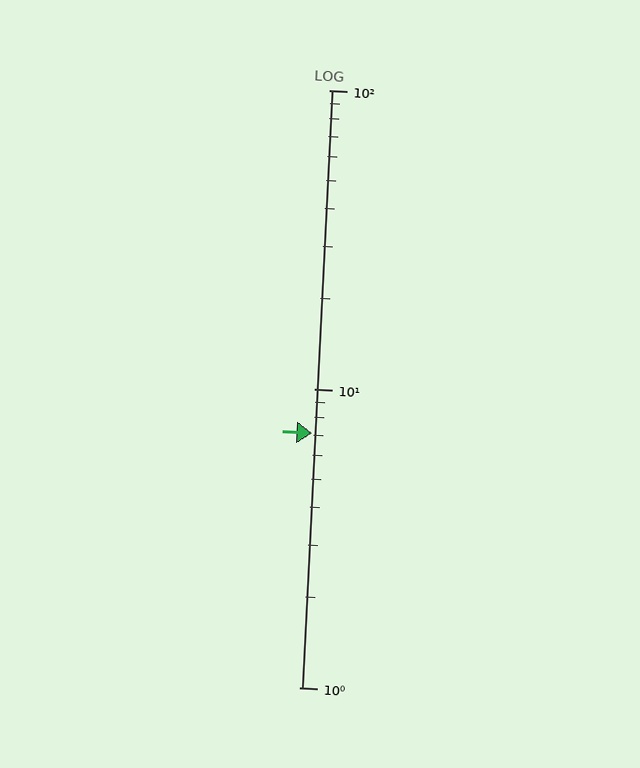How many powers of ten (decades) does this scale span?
The scale spans 2 decades, from 1 to 100.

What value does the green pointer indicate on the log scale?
The pointer indicates approximately 7.1.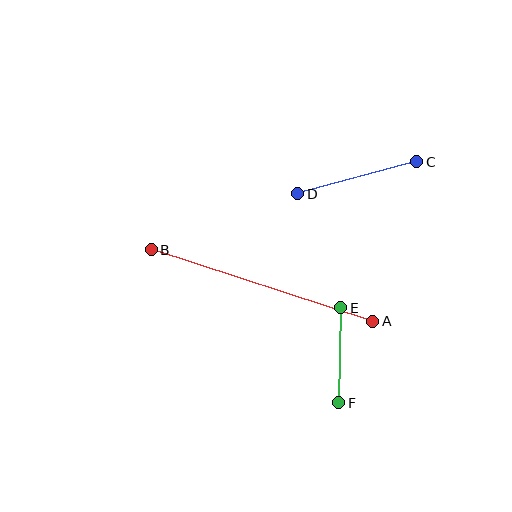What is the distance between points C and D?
The distance is approximately 123 pixels.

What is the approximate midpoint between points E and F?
The midpoint is at approximately (340, 355) pixels.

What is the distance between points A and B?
The distance is approximately 232 pixels.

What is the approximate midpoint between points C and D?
The midpoint is at approximately (357, 178) pixels.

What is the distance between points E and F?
The distance is approximately 95 pixels.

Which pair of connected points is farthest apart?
Points A and B are farthest apart.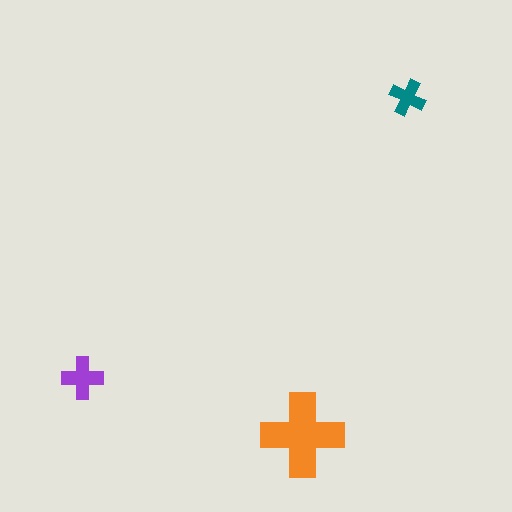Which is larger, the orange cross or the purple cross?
The orange one.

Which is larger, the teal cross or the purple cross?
The purple one.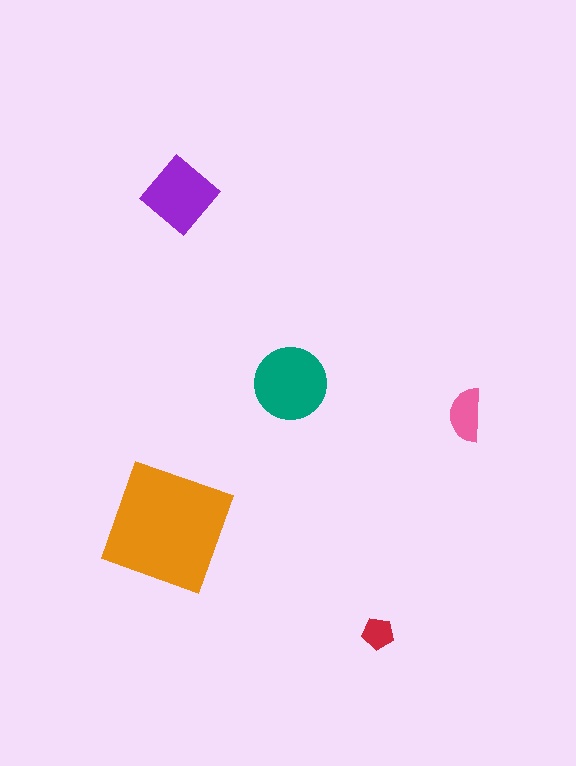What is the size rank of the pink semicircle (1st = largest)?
4th.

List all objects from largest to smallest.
The orange square, the teal circle, the purple diamond, the pink semicircle, the red pentagon.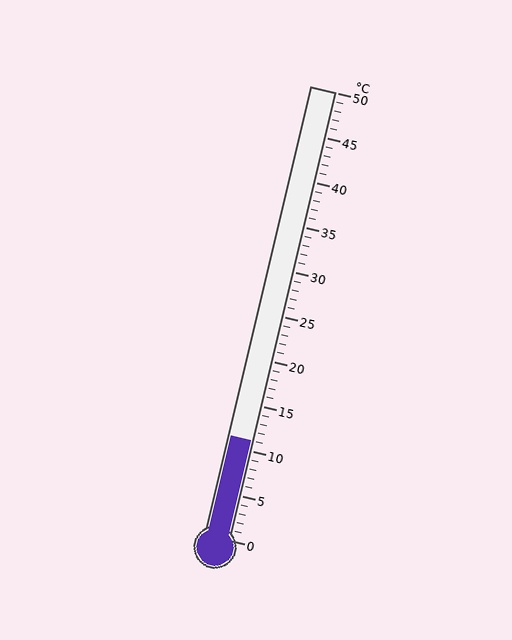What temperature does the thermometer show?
The thermometer shows approximately 11°C.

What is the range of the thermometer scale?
The thermometer scale ranges from 0°C to 50°C.